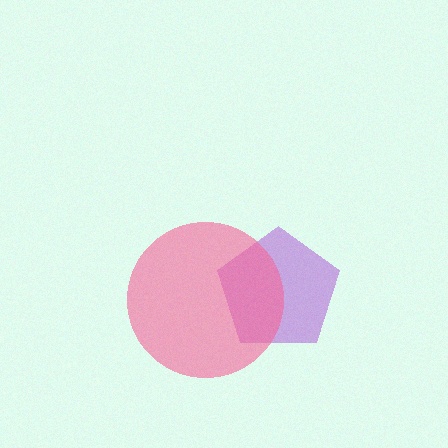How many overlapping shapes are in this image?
There are 2 overlapping shapes in the image.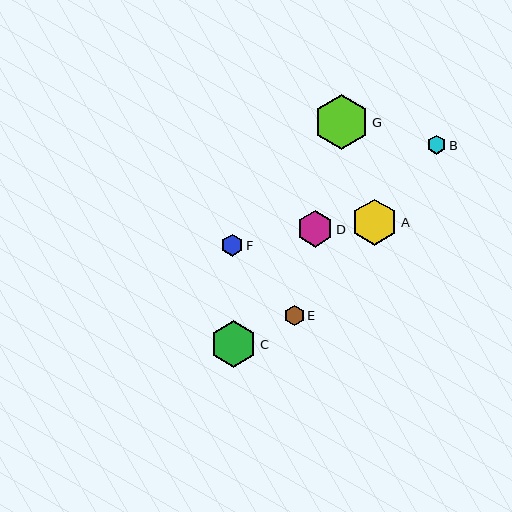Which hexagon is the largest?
Hexagon G is the largest with a size of approximately 55 pixels.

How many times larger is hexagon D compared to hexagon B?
Hexagon D is approximately 1.9 times the size of hexagon B.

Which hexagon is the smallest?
Hexagon B is the smallest with a size of approximately 19 pixels.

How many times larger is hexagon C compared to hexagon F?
Hexagon C is approximately 2.1 times the size of hexagon F.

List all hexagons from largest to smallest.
From largest to smallest: G, C, A, D, F, E, B.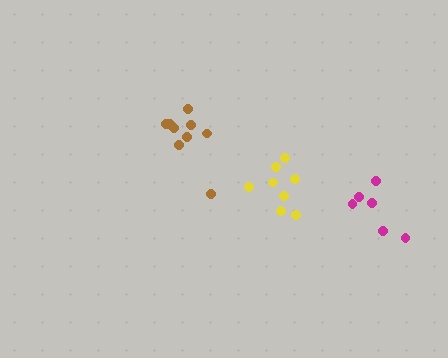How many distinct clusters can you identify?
There are 3 distinct clusters.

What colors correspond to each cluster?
The clusters are colored: magenta, brown, yellow.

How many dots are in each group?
Group 1: 6 dots, Group 2: 9 dots, Group 3: 8 dots (23 total).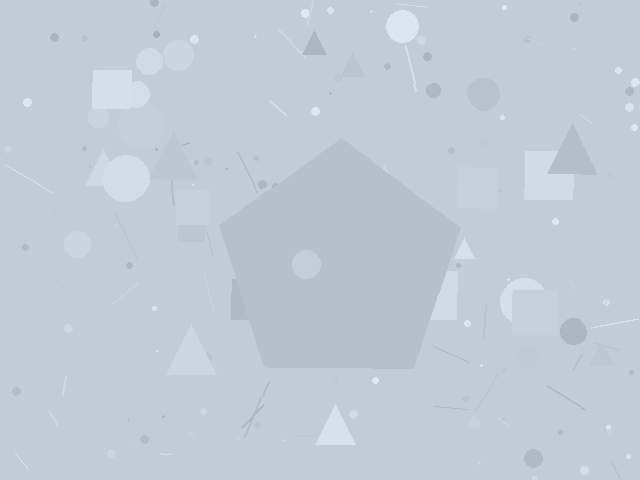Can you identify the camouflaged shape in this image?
The camouflaged shape is a pentagon.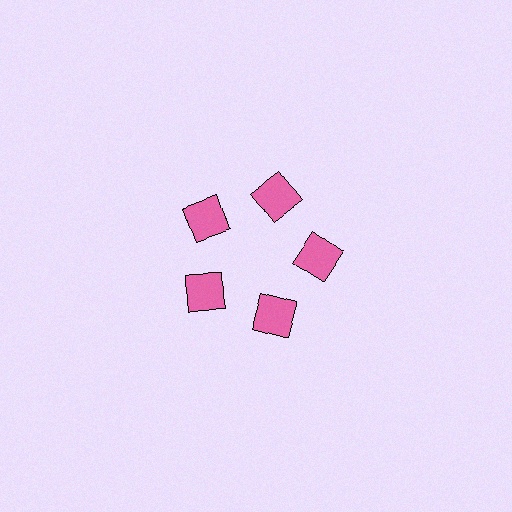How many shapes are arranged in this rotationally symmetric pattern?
There are 5 shapes, arranged in 5 groups of 1.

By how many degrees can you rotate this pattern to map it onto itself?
The pattern maps onto itself every 72 degrees of rotation.